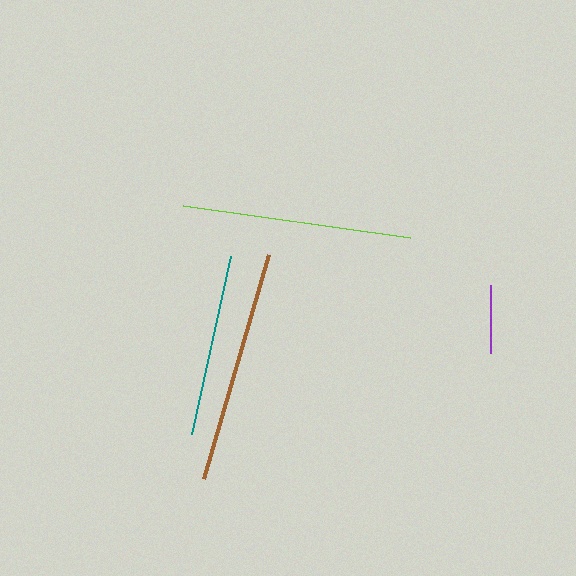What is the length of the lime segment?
The lime segment is approximately 229 pixels long.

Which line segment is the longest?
The brown line is the longest at approximately 233 pixels.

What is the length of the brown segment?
The brown segment is approximately 233 pixels long.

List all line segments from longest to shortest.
From longest to shortest: brown, lime, teal, purple.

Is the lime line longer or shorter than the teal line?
The lime line is longer than the teal line.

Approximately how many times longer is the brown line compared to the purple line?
The brown line is approximately 3.4 times the length of the purple line.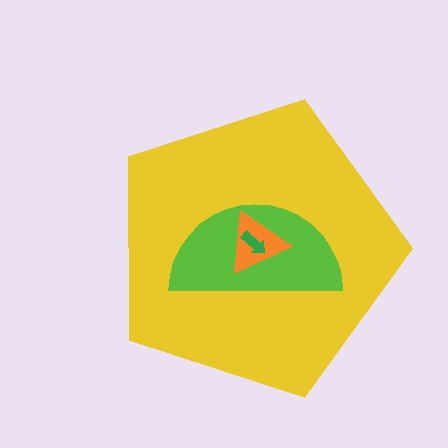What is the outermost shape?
The yellow pentagon.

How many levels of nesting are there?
4.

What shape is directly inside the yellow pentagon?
The lime semicircle.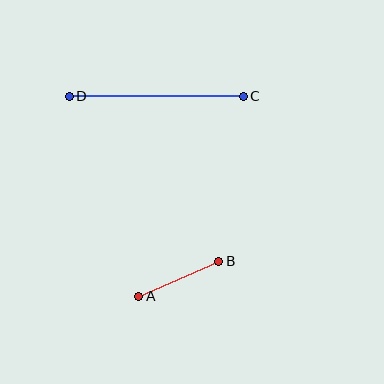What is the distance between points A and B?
The distance is approximately 87 pixels.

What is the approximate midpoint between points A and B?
The midpoint is at approximately (179, 279) pixels.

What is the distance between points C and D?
The distance is approximately 174 pixels.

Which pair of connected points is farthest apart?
Points C and D are farthest apart.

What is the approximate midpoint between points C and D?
The midpoint is at approximately (156, 96) pixels.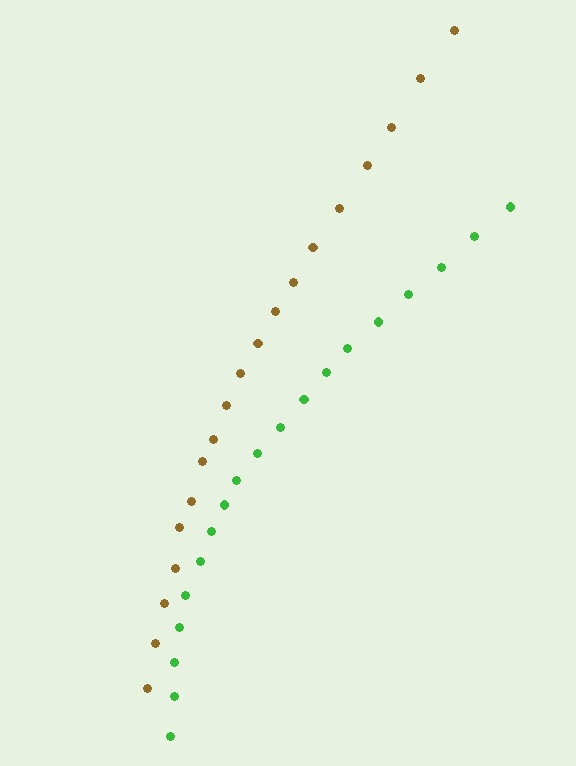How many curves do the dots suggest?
There are 2 distinct paths.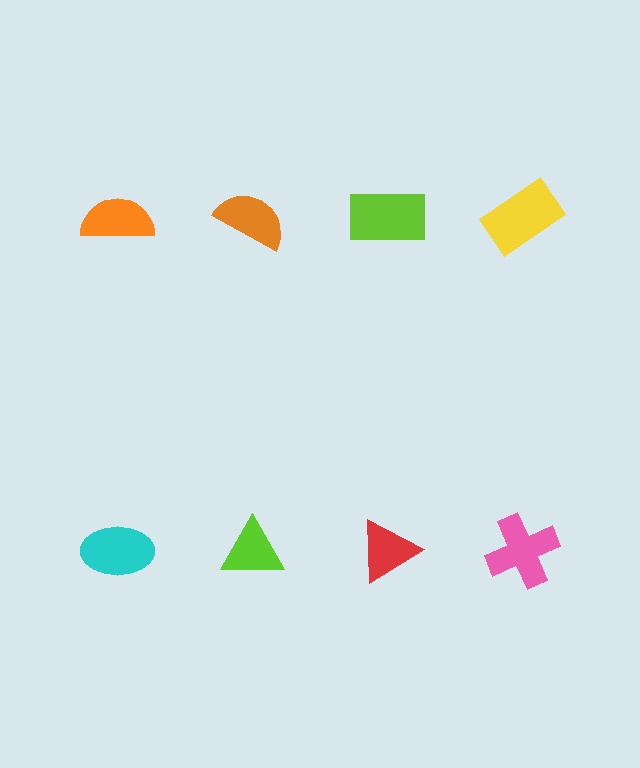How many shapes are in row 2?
4 shapes.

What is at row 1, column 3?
A lime rectangle.